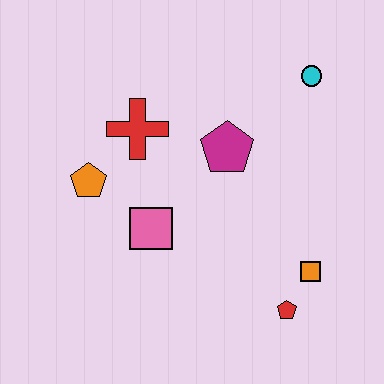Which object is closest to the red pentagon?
The orange square is closest to the red pentagon.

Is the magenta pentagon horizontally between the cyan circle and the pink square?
Yes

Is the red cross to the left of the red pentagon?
Yes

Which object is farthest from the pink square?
The cyan circle is farthest from the pink square.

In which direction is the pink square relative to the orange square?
The pink square is to the left of the orange square.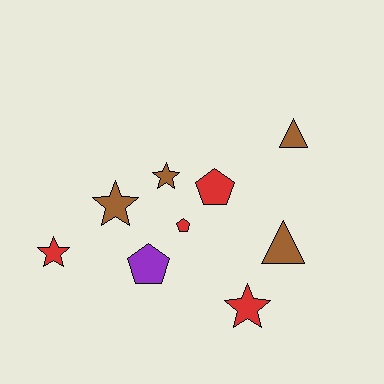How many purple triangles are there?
There are no purple triangles.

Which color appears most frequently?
Red, with 4 objects.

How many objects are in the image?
There are 9 objects.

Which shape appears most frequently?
Star, with 4 objects.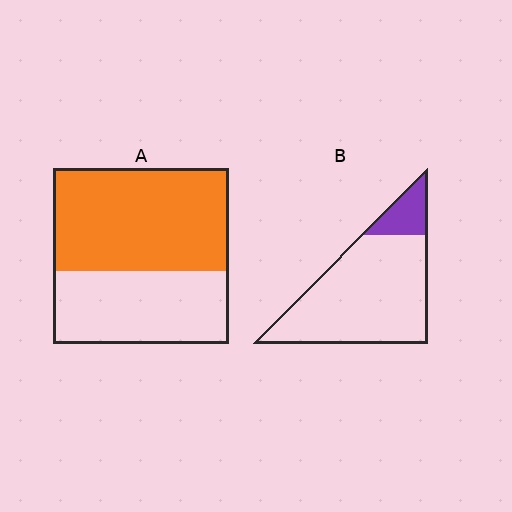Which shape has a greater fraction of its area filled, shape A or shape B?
Shape A.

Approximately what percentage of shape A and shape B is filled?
A is approximately 60% and B is approximately 15%.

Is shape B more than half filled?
No.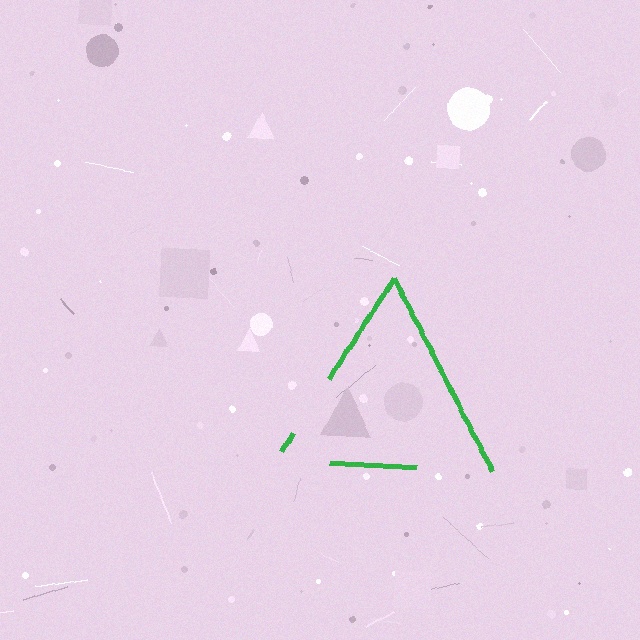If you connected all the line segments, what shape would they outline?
They would outline a triangle.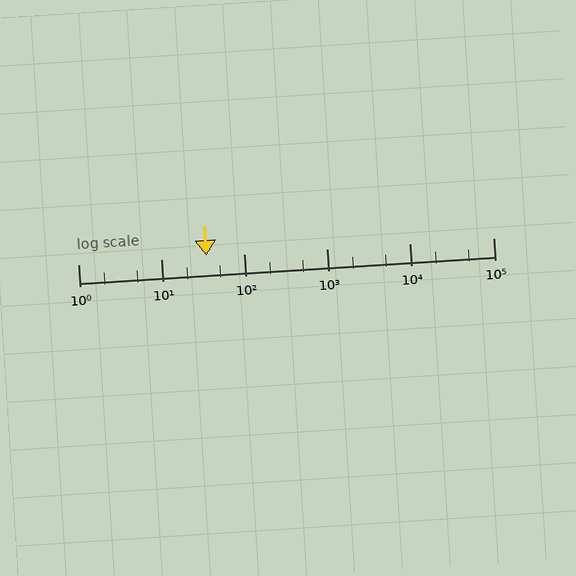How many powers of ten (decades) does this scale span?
The scale spans 5 decades, from 1 to 100000.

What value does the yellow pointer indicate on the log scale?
The pointer indicates approximately 35.